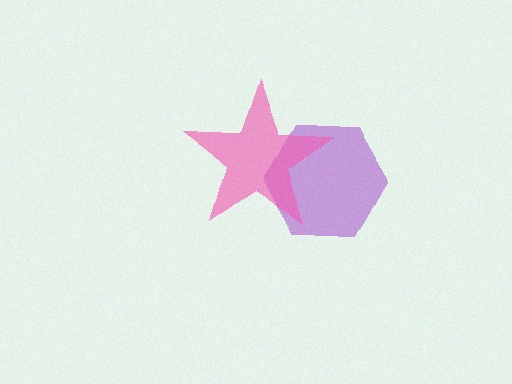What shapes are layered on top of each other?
The layered shapes are: a purple hexagon, a pink star.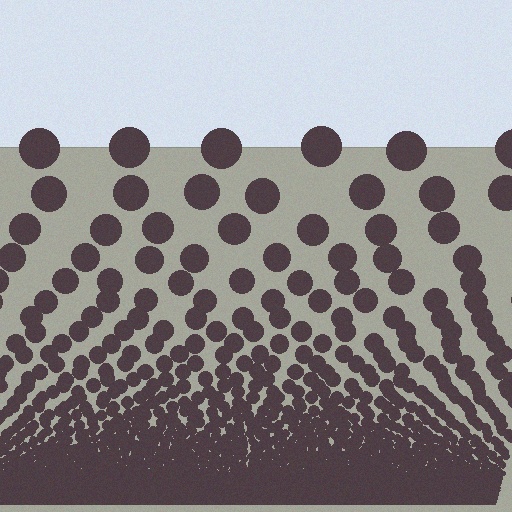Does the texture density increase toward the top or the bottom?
Density increases toward the bottom.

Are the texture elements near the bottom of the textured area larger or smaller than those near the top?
Smaller. The gradient is inverted — elements near the bottom are smaller and denser.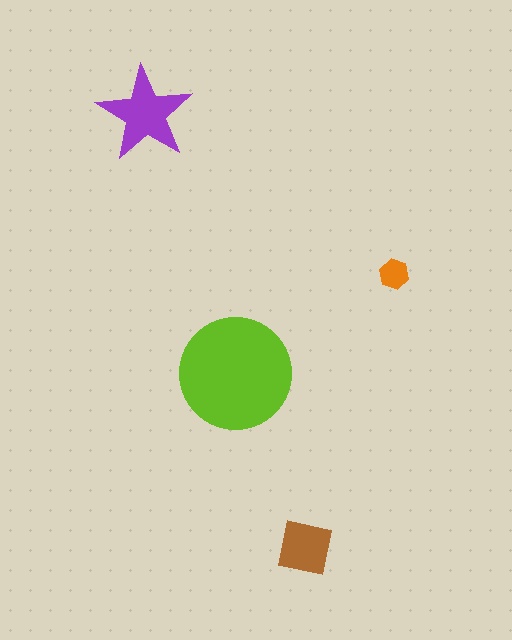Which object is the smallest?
The orange hexagon.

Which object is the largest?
The lime circle.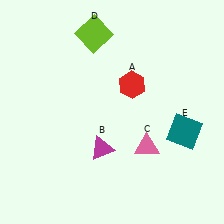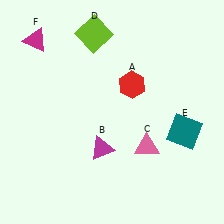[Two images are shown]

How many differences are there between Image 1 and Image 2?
There is 1 difference between the two images.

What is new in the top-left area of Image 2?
A magenta triangle (F) was added in the top-left area of Image 2.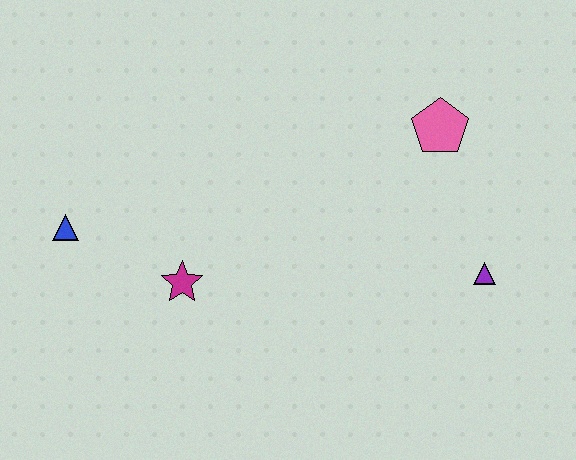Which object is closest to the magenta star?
The blue triangle is closest to the magenta star.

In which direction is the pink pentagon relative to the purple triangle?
The pink pentagon is above the purple triangle.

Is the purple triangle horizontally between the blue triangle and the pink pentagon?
No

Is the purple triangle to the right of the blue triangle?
Yes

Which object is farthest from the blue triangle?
The purple triangle is farthest from the blue triangle.